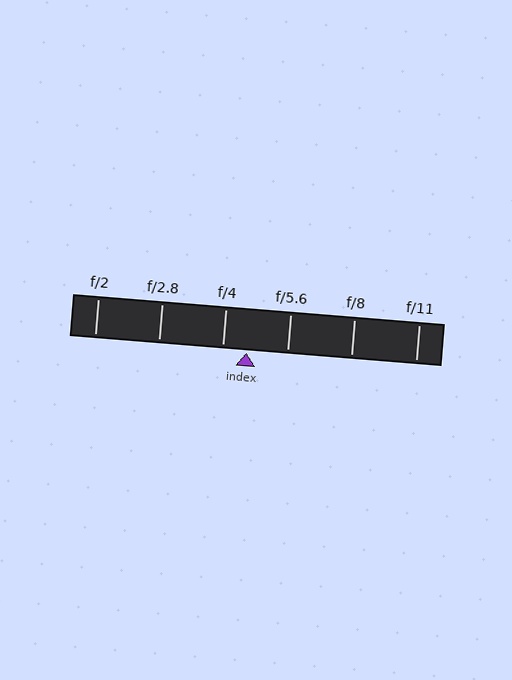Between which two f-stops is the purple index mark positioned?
The index mark is between f/4 and f/5.6.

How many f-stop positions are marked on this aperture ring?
There are 6 f-stop positions marked.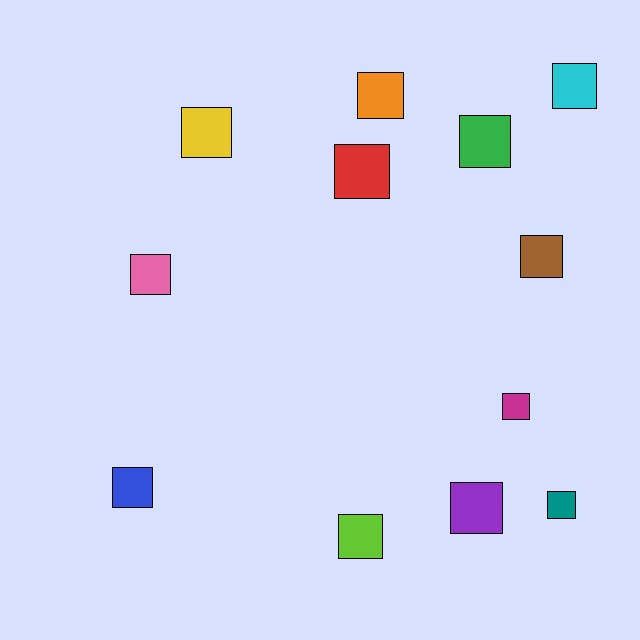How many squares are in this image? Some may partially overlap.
There are 12 squares.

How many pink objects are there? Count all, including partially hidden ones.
There is 1 pink object.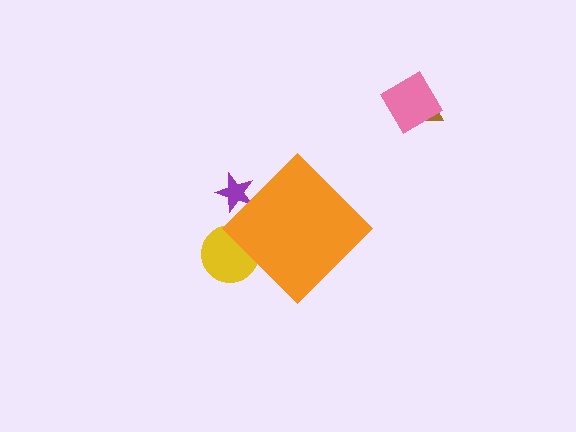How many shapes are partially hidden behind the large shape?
2 shapes are partially hidden.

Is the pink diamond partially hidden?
No, the pink diamond is fully visible.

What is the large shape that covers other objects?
An orange diamond.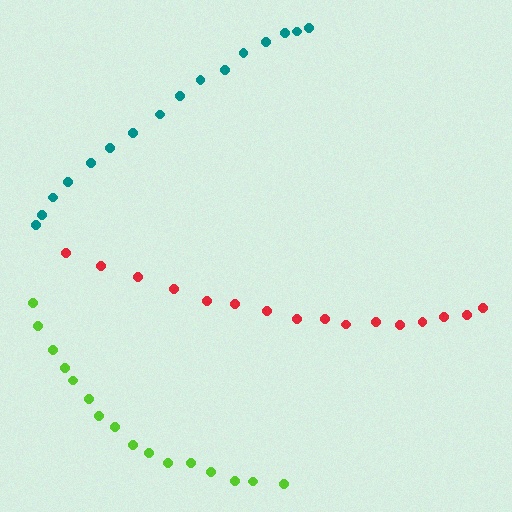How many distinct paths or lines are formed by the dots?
There are 3 distinct paths.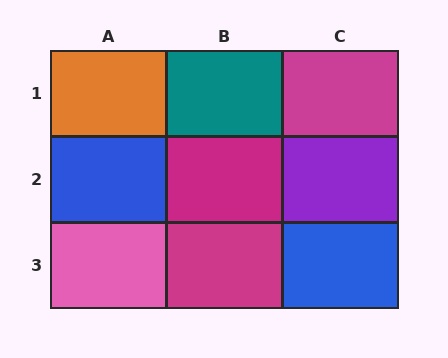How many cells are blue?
2 cells are blue.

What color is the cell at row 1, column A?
Orange.